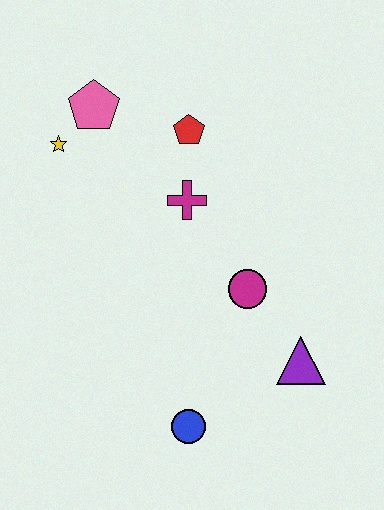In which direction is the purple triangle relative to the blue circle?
The purple triangle is to the right of the blue circle.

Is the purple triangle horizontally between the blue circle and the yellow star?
No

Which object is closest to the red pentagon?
The magenta cross is closest to the red pentagon.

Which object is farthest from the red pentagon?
The blue circle is farthest from the red pentagon.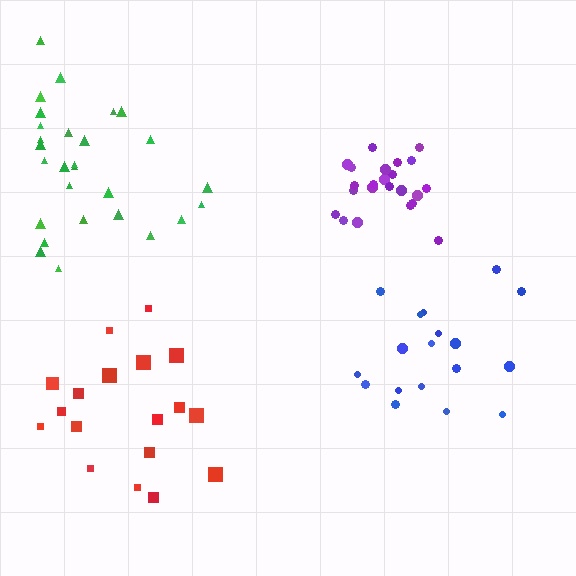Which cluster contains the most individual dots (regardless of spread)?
Green (29).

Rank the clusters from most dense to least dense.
purple, red, blue, green.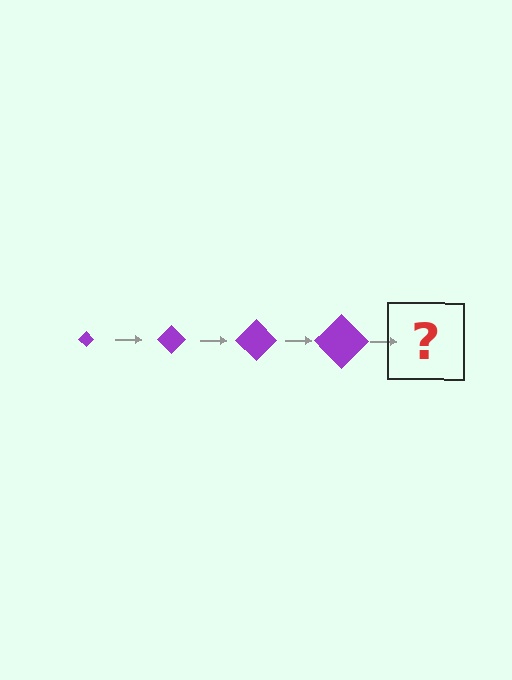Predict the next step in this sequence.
The next step is a purple diamond, larger than the previous one.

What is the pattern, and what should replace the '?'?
The pattern is that the diamond gets progressively larger each step. The '?' should be a purple diamond, larger than the previous one.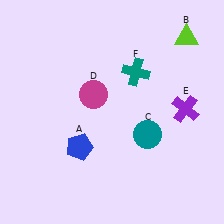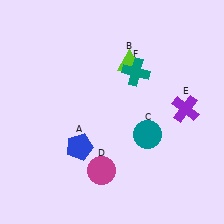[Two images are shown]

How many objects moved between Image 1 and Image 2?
2 objects moved between the two images.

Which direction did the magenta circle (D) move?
The magenta circle (D) moved down.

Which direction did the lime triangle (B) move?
The lime triangle (B) moved left.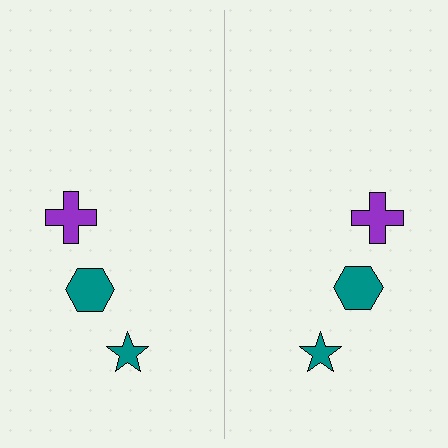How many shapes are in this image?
There are 6 shapes in this image.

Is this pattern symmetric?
Yes, this pattern has bilateral (reflection) symmetry.